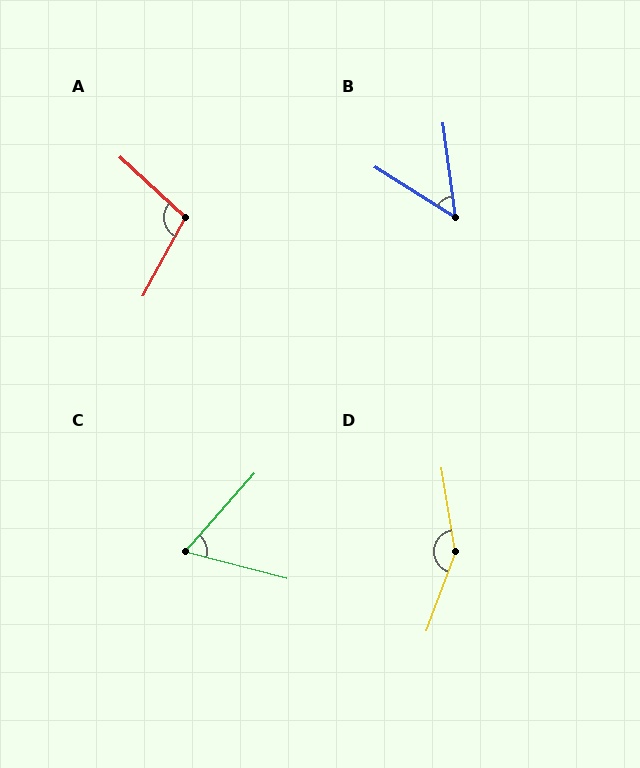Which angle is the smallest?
B, at approximately 50 degrees.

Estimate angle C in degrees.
Approximately 63 degrees.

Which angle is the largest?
D, at approximately 151 degrees.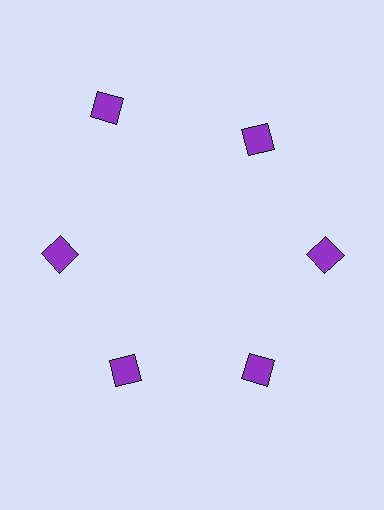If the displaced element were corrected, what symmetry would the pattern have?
It would have 6-fold rotational symmetry — the pattern would map onto itself every 60 degrees.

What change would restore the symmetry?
The symmetry would be restored by moving it inward, back onto the ring so that all 6 squares sit at equal angles and equal distance from the center.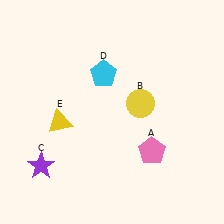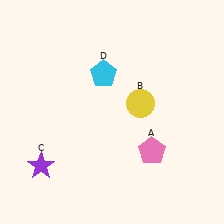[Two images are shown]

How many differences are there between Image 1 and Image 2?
There is 1 difference between the two images.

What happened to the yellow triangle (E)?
The yellow triangle (E) was removed in Image 2. It was in the bottom-left area of Image 1.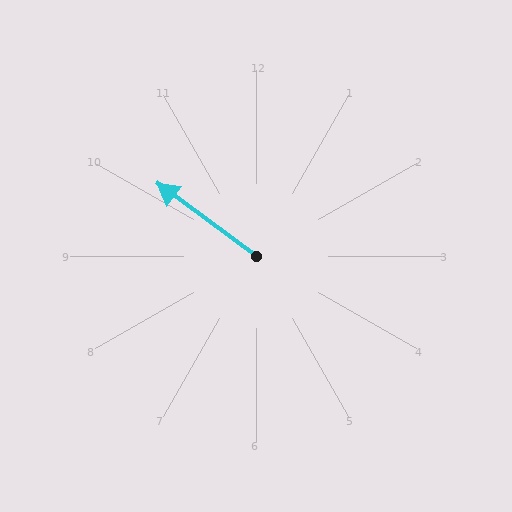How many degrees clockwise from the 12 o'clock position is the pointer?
Approximately 306 degrees.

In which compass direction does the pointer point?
Northwest.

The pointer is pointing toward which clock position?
Roughly 10 o'clock.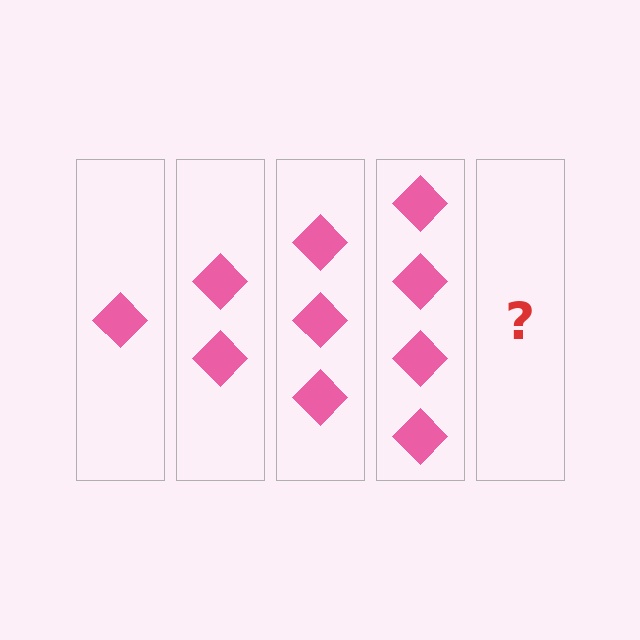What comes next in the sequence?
The next element should be 5 diamonds.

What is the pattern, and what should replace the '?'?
The pattern is that each step adds one more diamond. The '?' should be 5 diamonds.